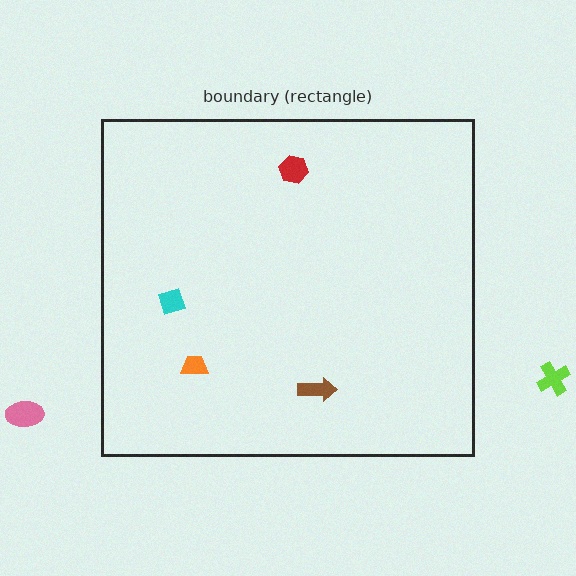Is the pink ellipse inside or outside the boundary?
Outside.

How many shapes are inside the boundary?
4 inside, 2 outside.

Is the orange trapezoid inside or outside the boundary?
Inside.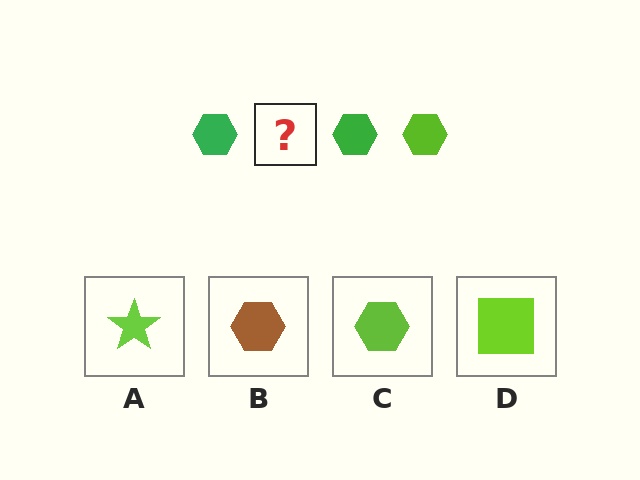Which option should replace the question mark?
Option C.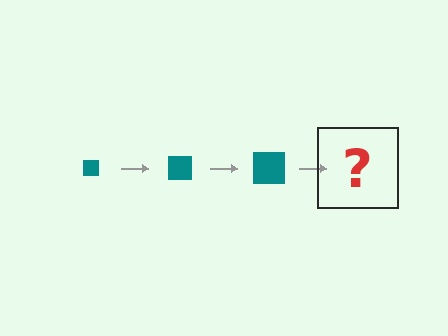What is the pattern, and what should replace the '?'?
The pattern is that the square gets progressively larger each step. The '?' should be a teal square, larger than the previous one.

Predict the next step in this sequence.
The next step is a teal square, larger than the previous one.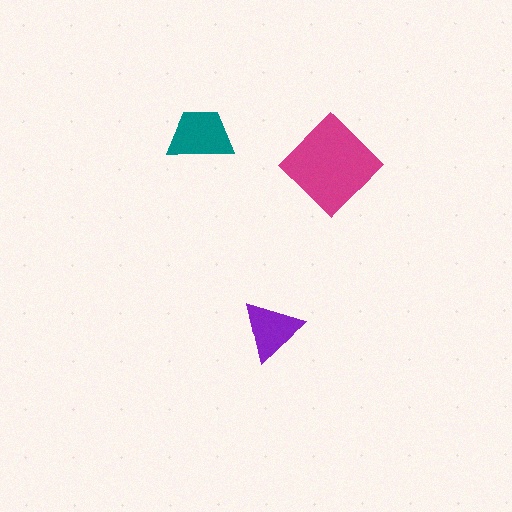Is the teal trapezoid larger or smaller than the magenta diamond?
Smaller.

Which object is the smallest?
The purple triangle.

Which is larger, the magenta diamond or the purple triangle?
The magenta diamond.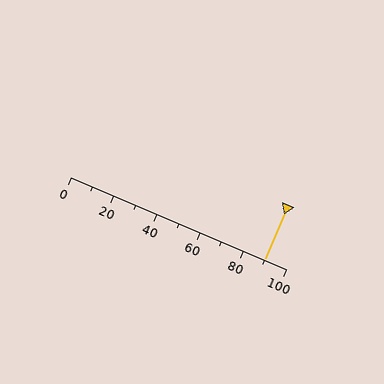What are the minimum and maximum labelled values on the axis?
The axis runs from 0 to 100.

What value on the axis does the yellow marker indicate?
The marker indicates approximately 90.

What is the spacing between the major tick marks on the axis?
The major ticks are spaced 20 apart.